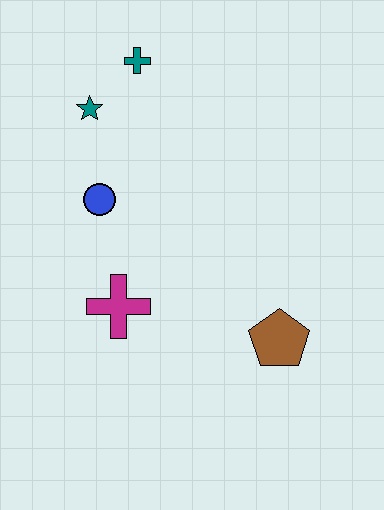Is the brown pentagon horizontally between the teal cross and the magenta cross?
No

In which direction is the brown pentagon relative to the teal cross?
The brown pentagon is below the teal cross.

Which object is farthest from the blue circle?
The brown pentagon is farthest from the blue circle.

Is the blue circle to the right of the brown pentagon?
No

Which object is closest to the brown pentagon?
The magenta cross is closest to the brown pentagon.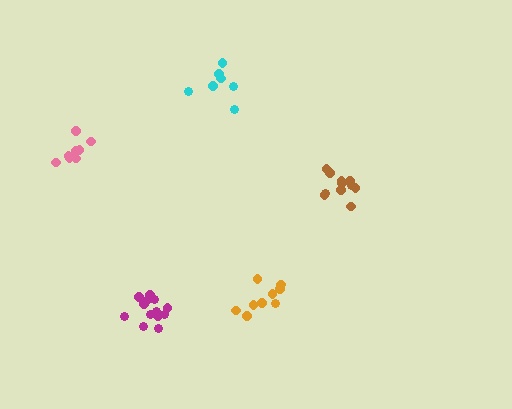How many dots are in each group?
Group 1: 10 dots, Group 2: 11 dots, Group 3: 8 dots, Group 4: 13 dots, Group 5: 7 dots (49 total).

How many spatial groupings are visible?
There are 5 spatial groupings.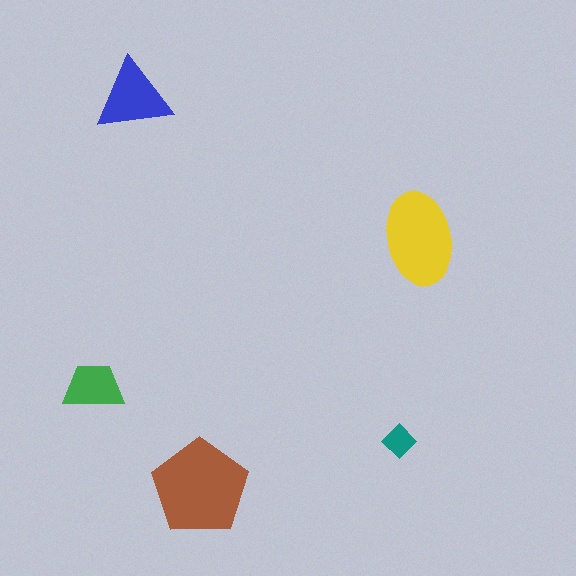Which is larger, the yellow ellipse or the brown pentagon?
The brown pentagon.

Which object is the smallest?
The teal diamond.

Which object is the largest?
The brown pentagon.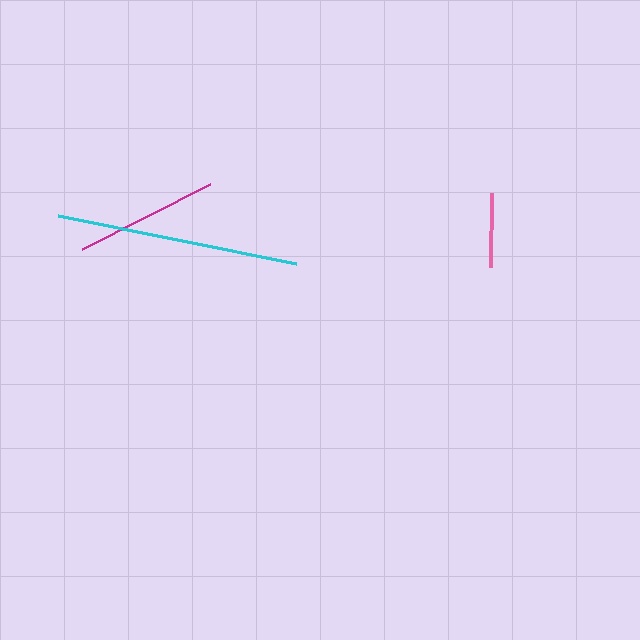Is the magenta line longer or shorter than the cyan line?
The cyan line is longer than the magenta line.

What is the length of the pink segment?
The pink segment is approximately 74 pixels long.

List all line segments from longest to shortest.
From longest to shortest: cyan, magenta, pink.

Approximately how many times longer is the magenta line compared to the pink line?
The magenta line is approximately 1.9 times the length of the pink line.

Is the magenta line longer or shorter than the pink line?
The magenta line is longer than the pink line.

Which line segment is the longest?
The cyan line is the longest at approximately 242 pixels.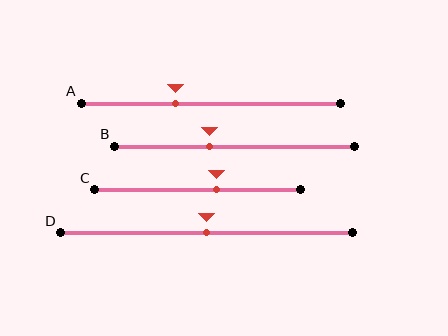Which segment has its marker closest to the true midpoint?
Segment D has its marker closest to the true midpoint.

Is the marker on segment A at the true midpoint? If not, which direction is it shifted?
No, the marker on segment A is shifted to the left by about 14% of the segment length.